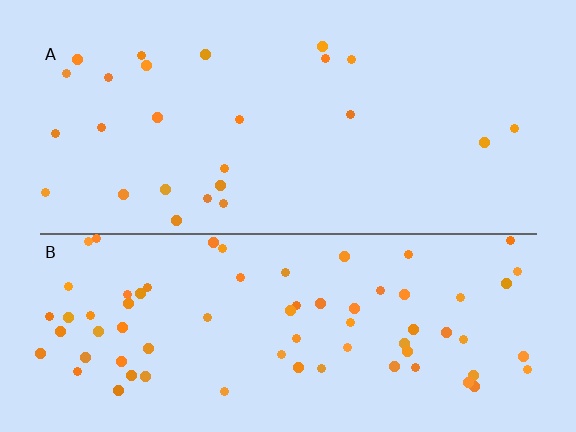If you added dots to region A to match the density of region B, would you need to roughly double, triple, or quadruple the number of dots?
Approximately triple.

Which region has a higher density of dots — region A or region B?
B (the bottom).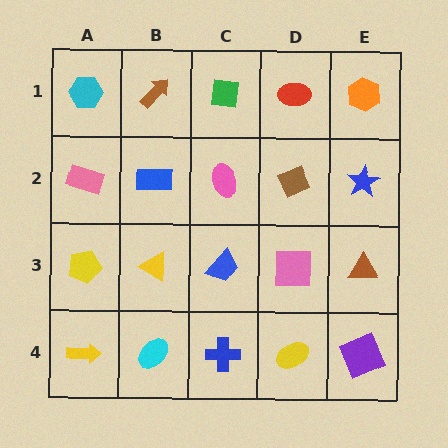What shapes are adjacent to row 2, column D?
A red ellipse (row 1, column D), a pink square (row 3, column D), a pink ellipse (row 2, column C), a blue star (row 2, column E).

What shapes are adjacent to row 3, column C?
A pink ellipse (row 2, column C), a blue cross (row 4, column C), a yellow triangle (row 3, column B), a pink square (row 3, column D).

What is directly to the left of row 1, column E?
A red ellipse.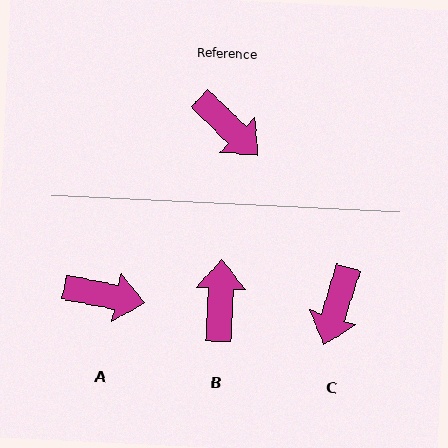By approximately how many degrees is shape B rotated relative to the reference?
Approximately 132 degrees counter-clockwise.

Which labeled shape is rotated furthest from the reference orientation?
B, about 132 degrees away.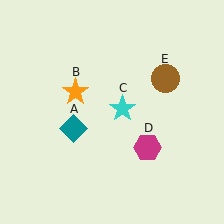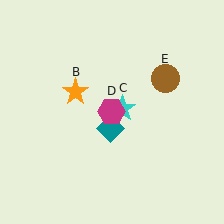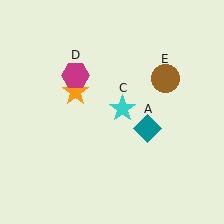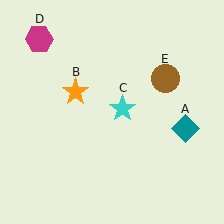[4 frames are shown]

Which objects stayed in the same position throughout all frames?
Orange star (object B) and cyan star (object C) and brown circle (object E) remained stationary.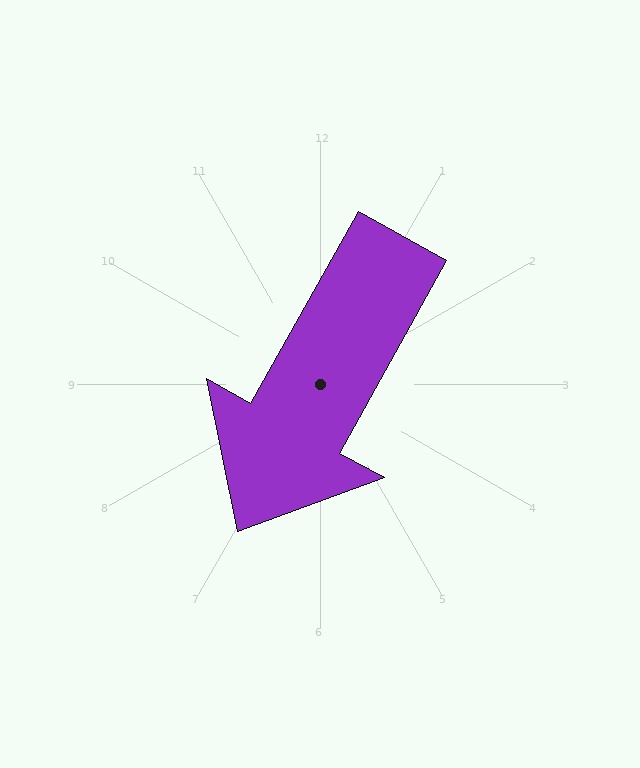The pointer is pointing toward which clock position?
Roughly 7 o'clock.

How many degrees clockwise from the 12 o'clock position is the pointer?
Approximately 209 degrees.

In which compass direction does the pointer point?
Southwest.